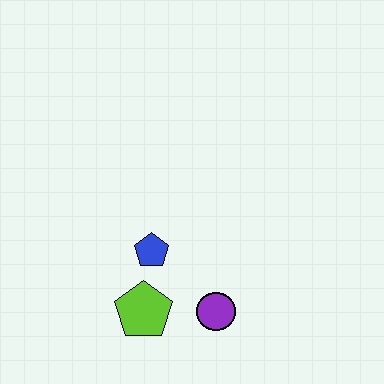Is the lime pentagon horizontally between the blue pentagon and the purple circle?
No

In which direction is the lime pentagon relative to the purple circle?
The lime pentagon is to the left of the purple circle.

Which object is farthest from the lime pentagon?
The purple circle is farthest from the lime pentagon.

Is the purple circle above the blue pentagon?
No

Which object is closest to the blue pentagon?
The lime pentagon is closest to the blue pentagon.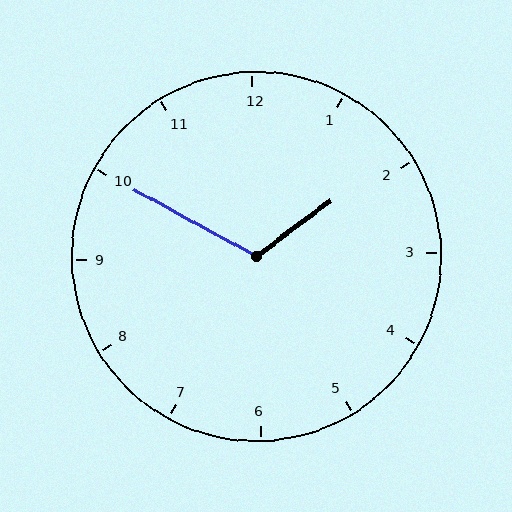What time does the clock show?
1:50.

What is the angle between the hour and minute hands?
Approximately 115 degrees.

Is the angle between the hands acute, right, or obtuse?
It is obtuse.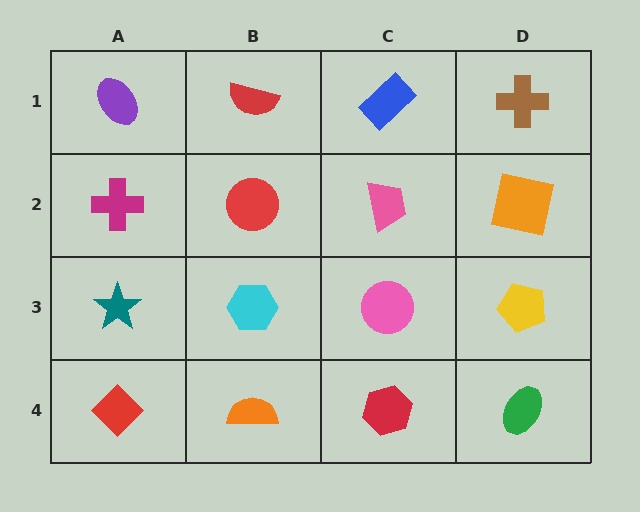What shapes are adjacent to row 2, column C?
A blue rectangle (row 1, column C), a pink circle (row 3, column C), a red circle (row 2, column B), an orange square (row 2, column D).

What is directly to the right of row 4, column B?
A red hexagon.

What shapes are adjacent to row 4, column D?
A yellow pentagon (row 3, column D), a red hexagon (row 4, column C).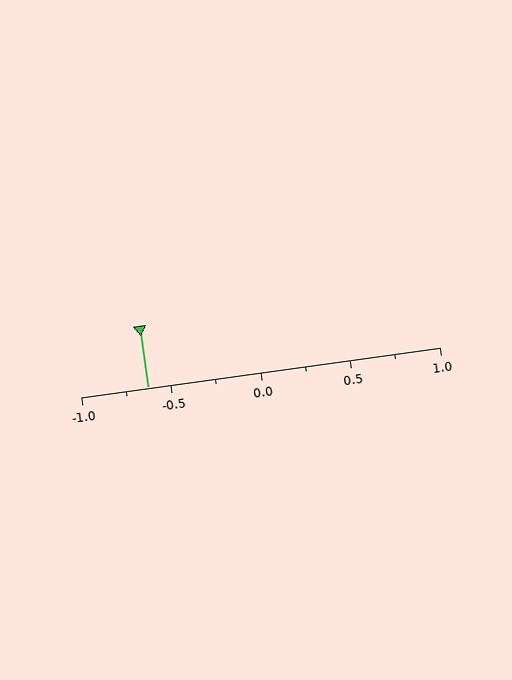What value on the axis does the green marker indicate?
The marker indicates approximately -0.62.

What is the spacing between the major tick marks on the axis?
The major ticks are spaced 0.5 apart.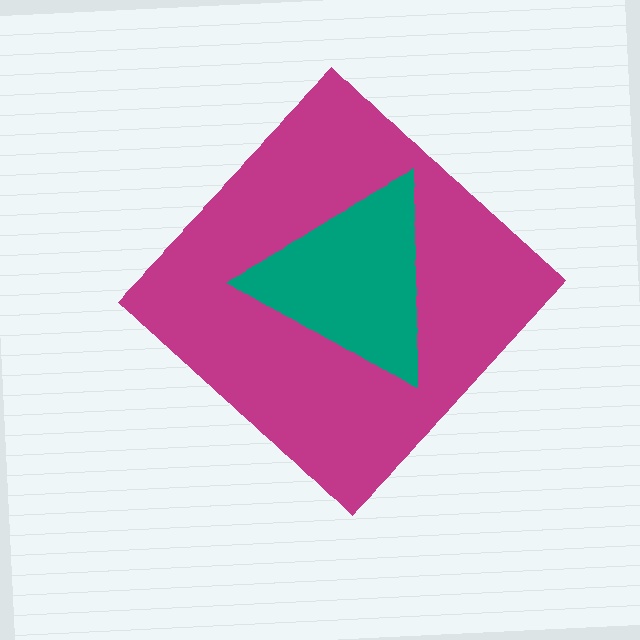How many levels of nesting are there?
2.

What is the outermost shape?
The magenta diamond.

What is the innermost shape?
The teal triangle.